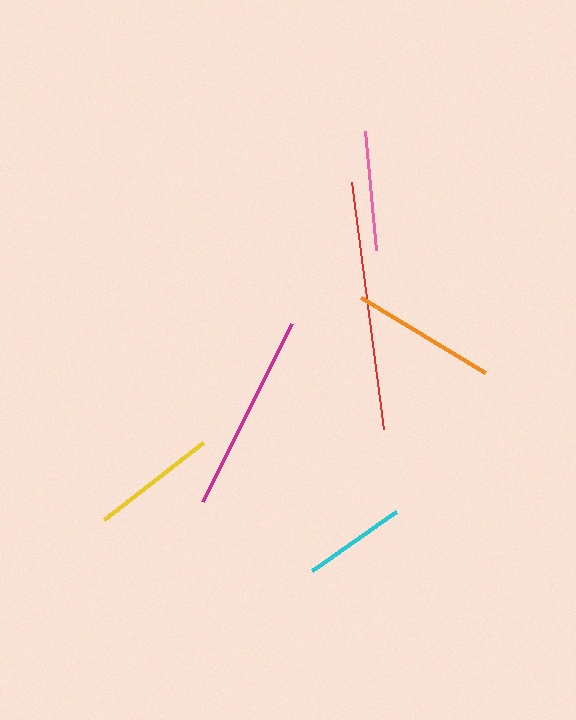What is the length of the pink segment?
The pink segment is approximately 120 pixels long.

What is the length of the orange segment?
The orange segment is approximately 145 pixels long.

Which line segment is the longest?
The red line is the longest at approximately 249 pixels.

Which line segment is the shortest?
The cyan line is the shortest at approximately 103 pixels.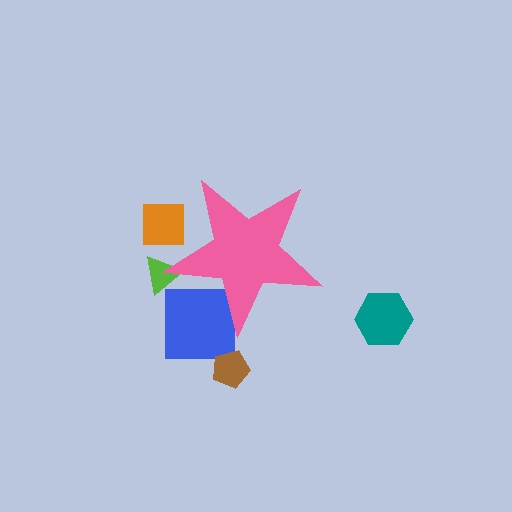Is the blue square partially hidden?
Yes, the blue square is partially hidden behind the pink star.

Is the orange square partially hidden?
Yes, the orange square is partially hidden behind the pink star.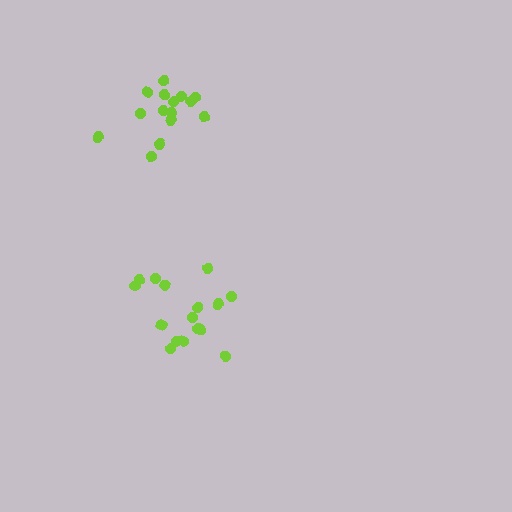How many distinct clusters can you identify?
There are 2 distinct clusters.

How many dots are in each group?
Group 1: 15 dots, Group 2: 16 dots (31 total).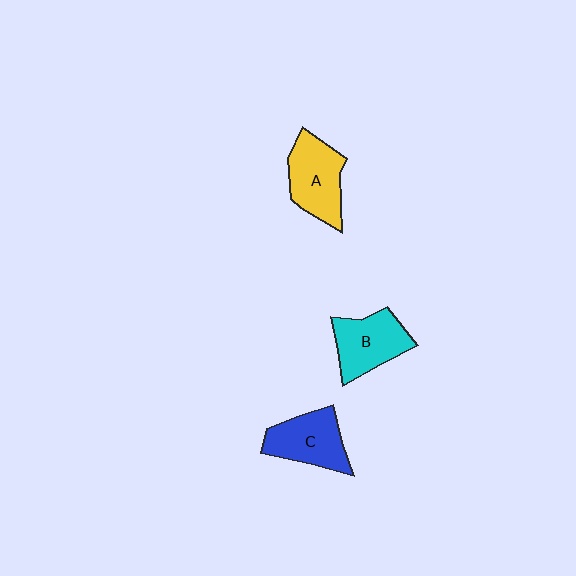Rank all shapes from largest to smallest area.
From largest to smallest: A (yellow), B (cyan), C (blue).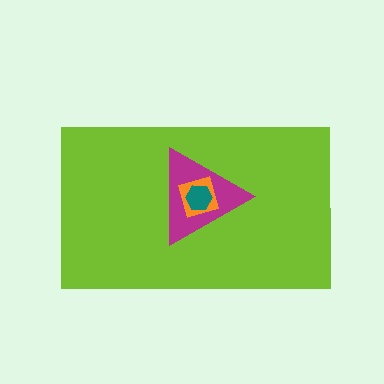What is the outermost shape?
The lime rectangle.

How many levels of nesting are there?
4.